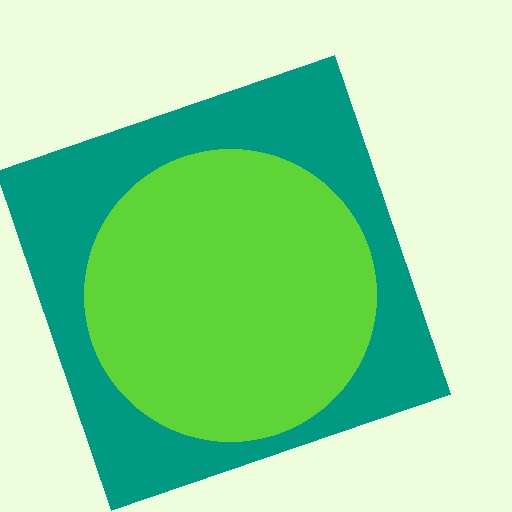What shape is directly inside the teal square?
The lime circle.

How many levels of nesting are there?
2.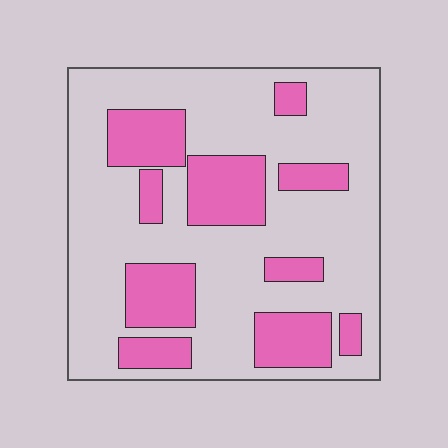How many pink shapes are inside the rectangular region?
10.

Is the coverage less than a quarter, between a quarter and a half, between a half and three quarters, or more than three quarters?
Between a quarter and a half.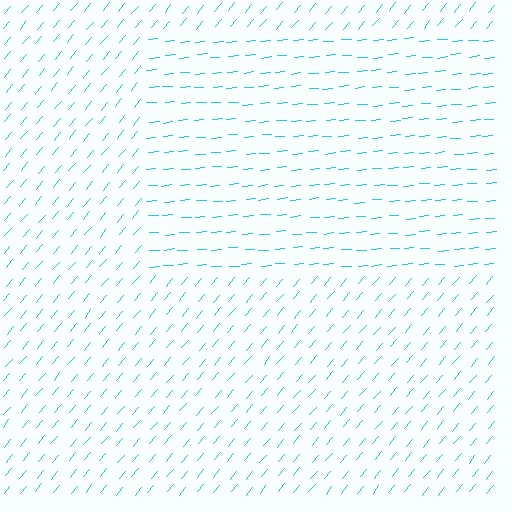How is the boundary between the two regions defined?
The boundary is defined purely by a change in line orientation (approximately 45 degrees difference). All lines are the same color and thickness.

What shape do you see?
I see a rectangle.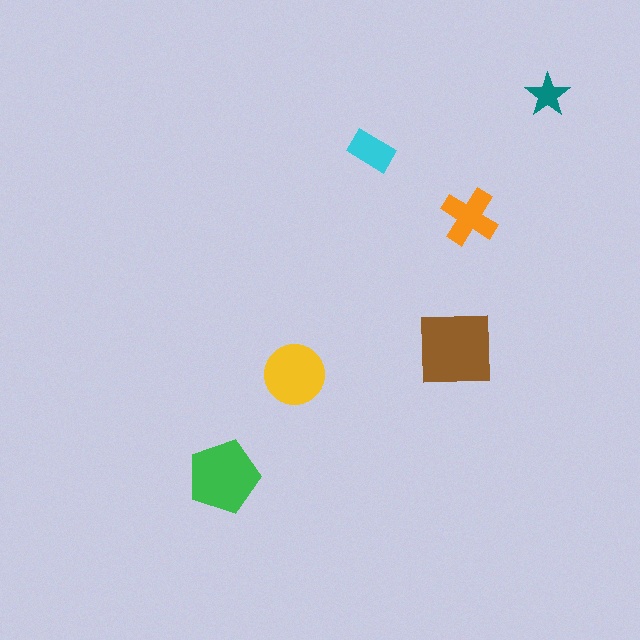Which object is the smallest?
The teal star.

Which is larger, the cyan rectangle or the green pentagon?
The green pentagon.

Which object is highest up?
The teal star is topmost.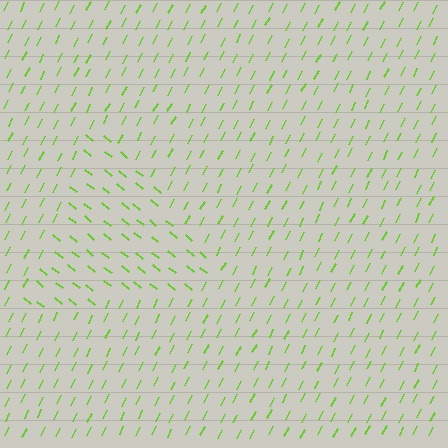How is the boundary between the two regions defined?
The boundary is defined purely by a change in line orientation (approximately 78 degrees difference). All lines are the same color and thickness.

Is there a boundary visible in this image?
Yes, there is a texture boundary formed by a change in line orientation.